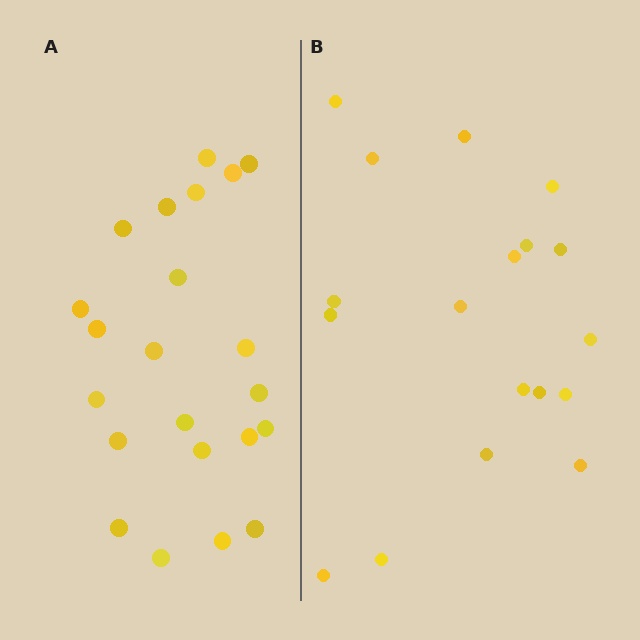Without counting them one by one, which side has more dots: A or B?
Region A (the left region) has more dots.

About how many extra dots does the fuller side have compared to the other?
Region A has about 4 more dots than region B.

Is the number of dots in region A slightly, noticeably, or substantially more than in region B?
Region A has only slightly more — the two regions are fairly close. The ratio is roughly 1.2 to 1.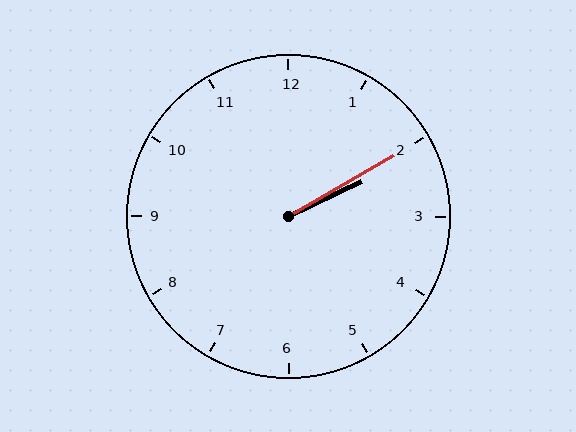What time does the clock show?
2:10.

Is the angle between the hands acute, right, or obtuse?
It is acute.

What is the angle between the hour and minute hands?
Approximately 5 degrees.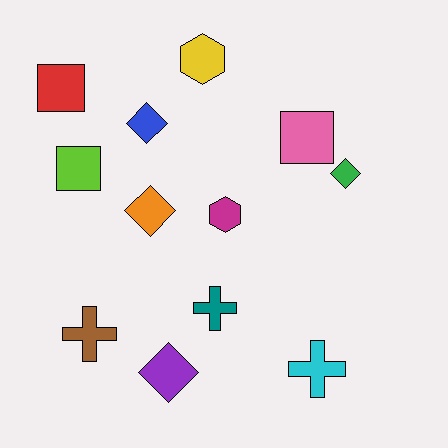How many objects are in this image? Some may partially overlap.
There are 12 objects.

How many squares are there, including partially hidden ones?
There are 3 squares.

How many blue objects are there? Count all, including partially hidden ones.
There is 1 blue object.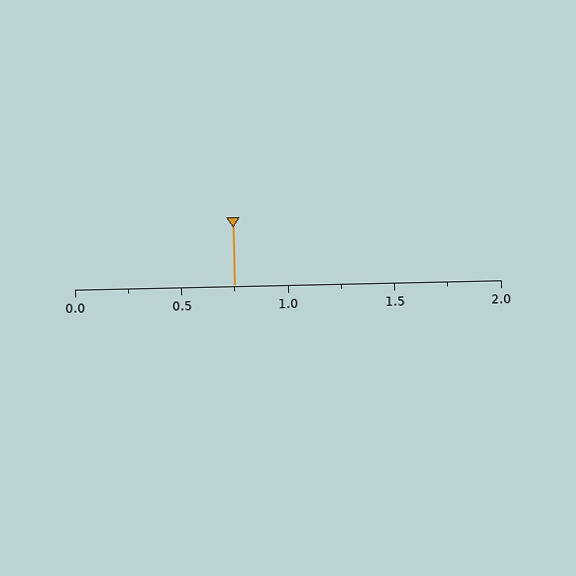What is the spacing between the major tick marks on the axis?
The major ticks are spaced 0.5 apart.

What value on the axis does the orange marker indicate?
The marker indicates approximately 0.75.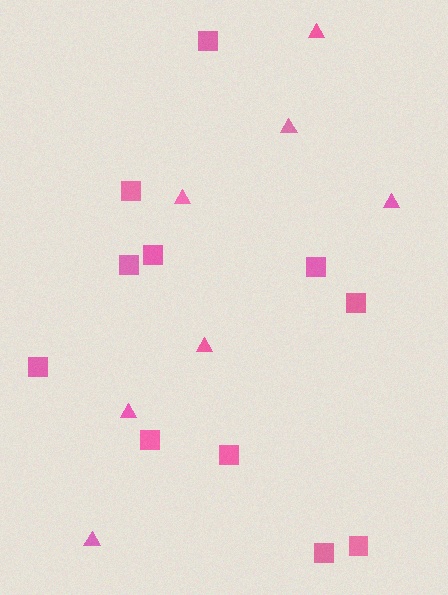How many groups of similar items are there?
There are 2 groups: one group of triangles (7) and one group of squares (11).